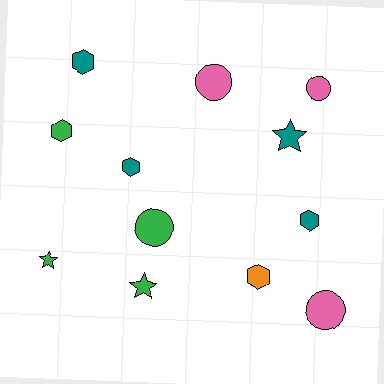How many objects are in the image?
There are 12 objects.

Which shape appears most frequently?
Hexagon, with 5 objects.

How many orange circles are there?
There are no orange circles.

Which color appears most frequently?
Teal, with 4 objects.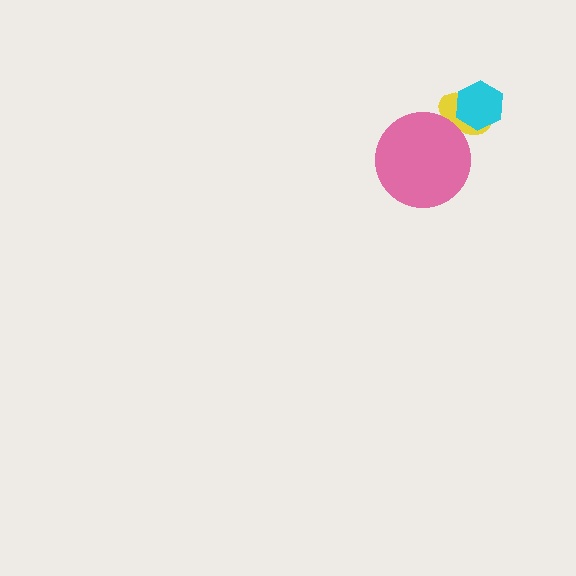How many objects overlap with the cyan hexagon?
1 object overlaps with the cyan hexagon.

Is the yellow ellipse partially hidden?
Yes, it is partially covered by another shape.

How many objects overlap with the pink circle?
1 object overlaps with the pink circle.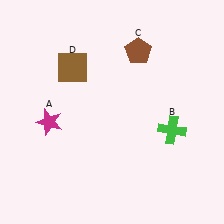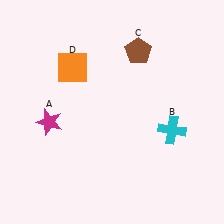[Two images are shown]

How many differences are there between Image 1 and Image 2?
There are 2 differences between the two images.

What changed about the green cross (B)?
In Image 1, B is green. In Image 2, it changed to cyan.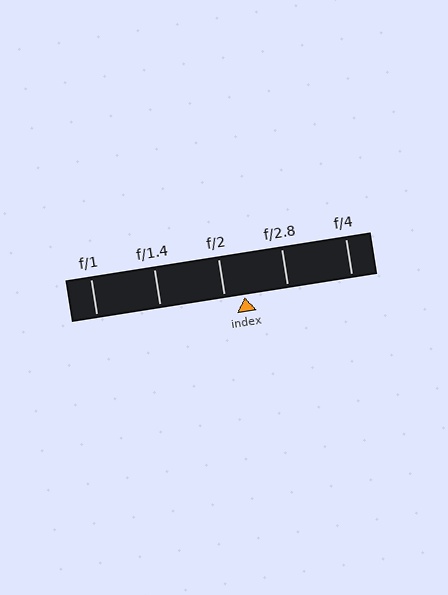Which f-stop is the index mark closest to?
The index mark is closest to f/2.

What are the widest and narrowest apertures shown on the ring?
The widest aperture shown is f/1 and the narrowest is f/4.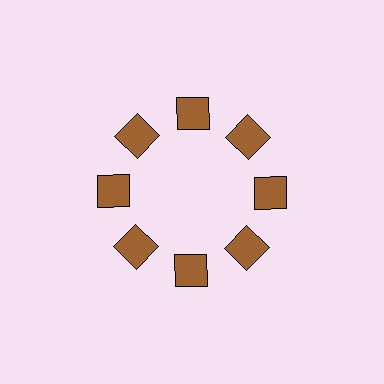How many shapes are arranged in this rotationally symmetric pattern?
There are 8 shapes, arranged in 8 groups of 1.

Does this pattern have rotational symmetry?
Yes, this pattern has 8-fold rotational symmetry. It looks the same after rotating 45 degrees around the center.